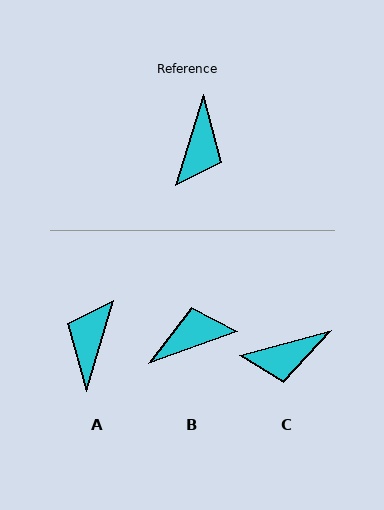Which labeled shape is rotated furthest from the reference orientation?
A, about 179 degrees away.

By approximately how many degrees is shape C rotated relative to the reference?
Approximately 57 degrees clockwise.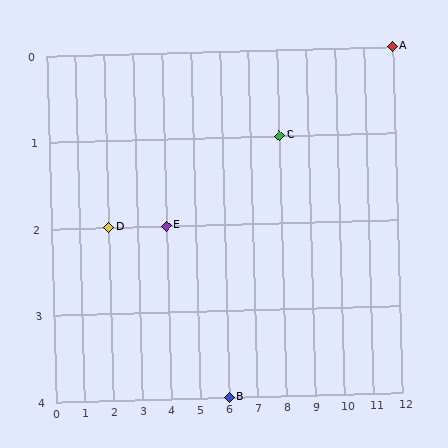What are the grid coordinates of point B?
Point B is at grid coordinates (6, 4).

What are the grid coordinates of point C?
Point C is at grid coordinates (8, 1).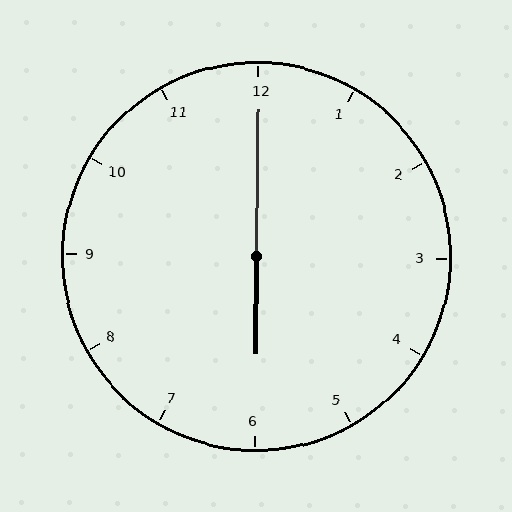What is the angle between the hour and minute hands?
Approximately 180 degrees.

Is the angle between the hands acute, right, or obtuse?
It is obtuse.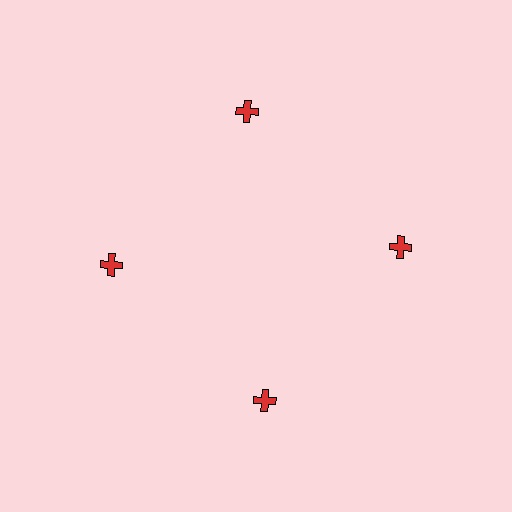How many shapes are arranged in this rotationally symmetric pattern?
There are 4 shapes, arranged in 4 groups of 1.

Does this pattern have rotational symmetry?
Yes, this pattern has 4-fold rotational symmetry. It looks the same after rotating 90 degrees around the center.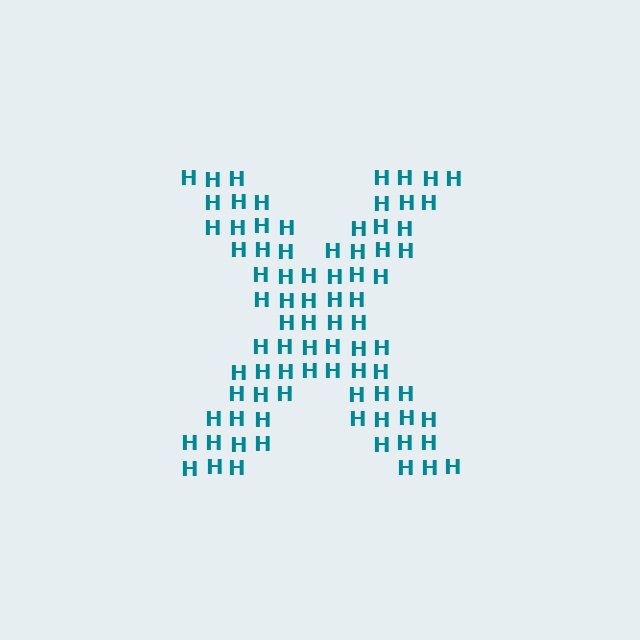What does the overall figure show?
The overall figure shows the letter X.